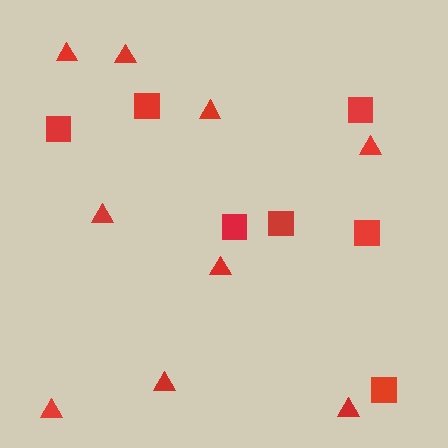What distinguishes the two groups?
There are 2 groups: one group of triangles (9) and one group of squares (7).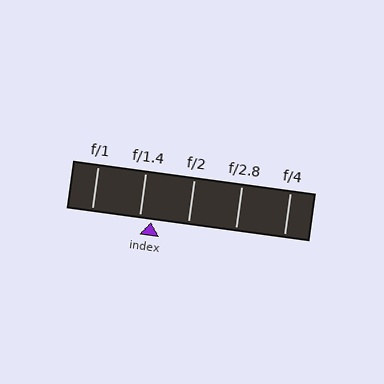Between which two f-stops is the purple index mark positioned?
The index mark is between f/1.4 and f/2.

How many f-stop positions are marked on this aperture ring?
There are 5 f-stop positions marked.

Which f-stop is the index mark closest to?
The index mark is closest to f/1.4.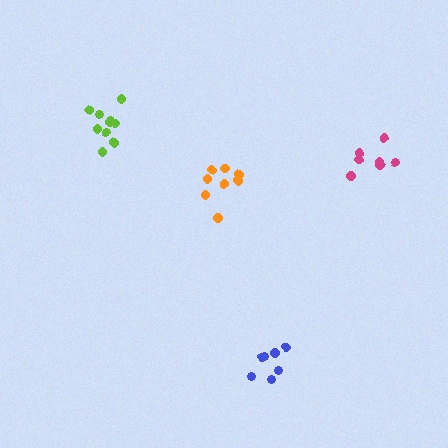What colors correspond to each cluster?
The clusters are colored: lime, blue, orange, magenta.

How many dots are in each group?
Group 1: 10 dots, Group 2: 7 dots, Group 3: 8 dots, Group 4: 7 dots (32 total).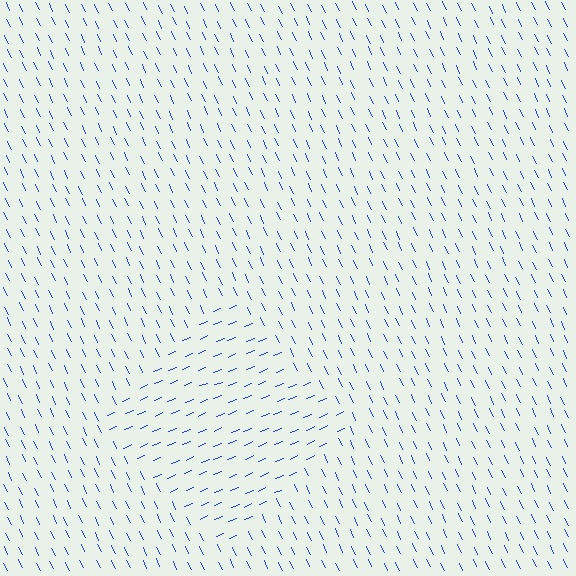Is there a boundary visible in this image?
Yes, there is a texture boundary formed by a change in line orientation.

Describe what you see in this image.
The image is filled with small blue line segments. A diamond region in the image has lines oriented differently from the surrounding lines, creating a visible texture boundary.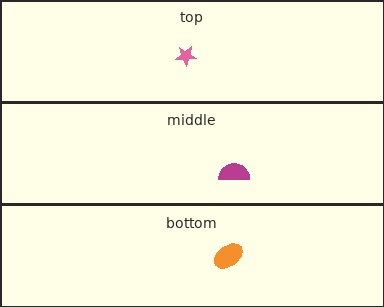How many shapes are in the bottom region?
1.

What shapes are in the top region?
The pink star.